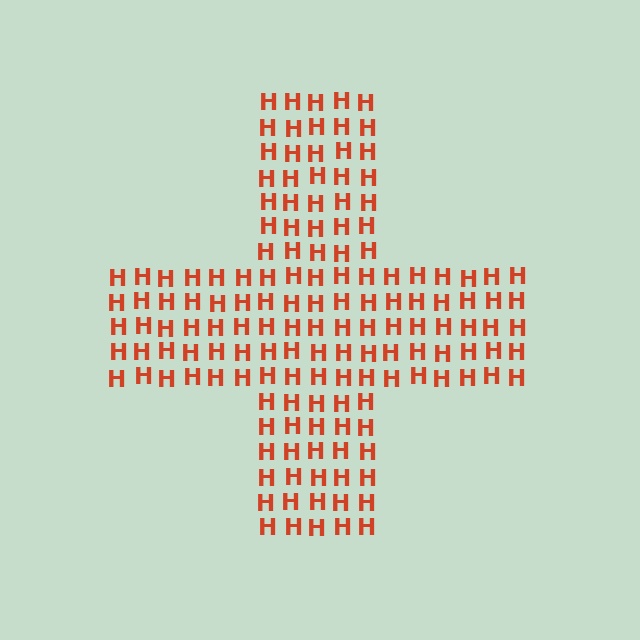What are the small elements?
The small elements are letter H's.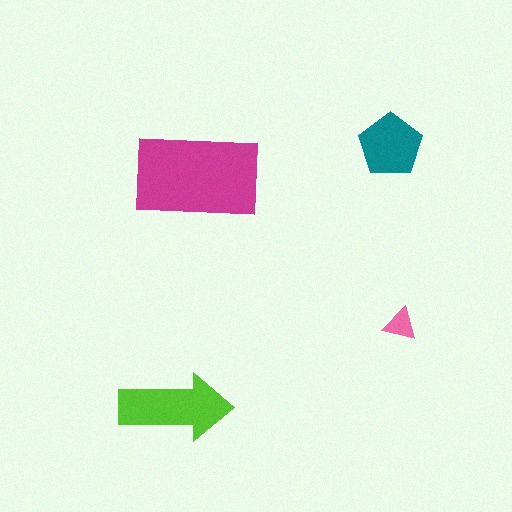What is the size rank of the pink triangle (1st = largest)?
4th.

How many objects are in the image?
There are 4 objects in the image.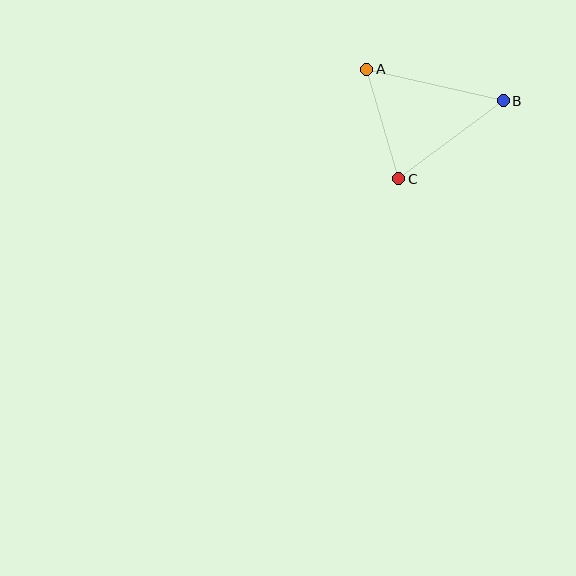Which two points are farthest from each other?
Points A and B are farthest from each other.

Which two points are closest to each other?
Points A and C are closest to each other.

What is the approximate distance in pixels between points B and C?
The distance between B and C is approximately 131 pixels.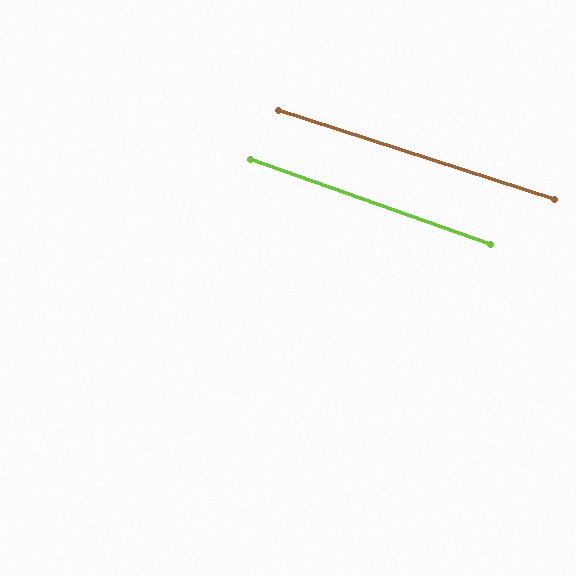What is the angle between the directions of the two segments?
Approximately 2 degrees.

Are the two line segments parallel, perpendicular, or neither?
Parallel — their directions differ by only 1.6°.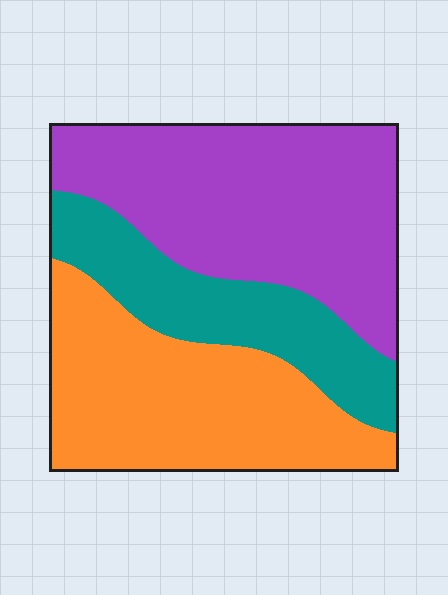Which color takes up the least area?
Teal, at roughly 20%.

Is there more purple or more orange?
Purple.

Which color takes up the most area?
Purple, at roughly 40%.